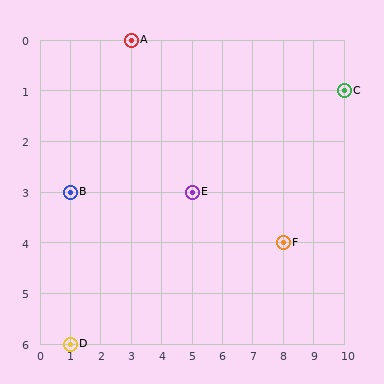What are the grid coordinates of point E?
Point E is at grid coordinates (5, 3).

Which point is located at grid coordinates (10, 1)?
Point C is at (10, 1).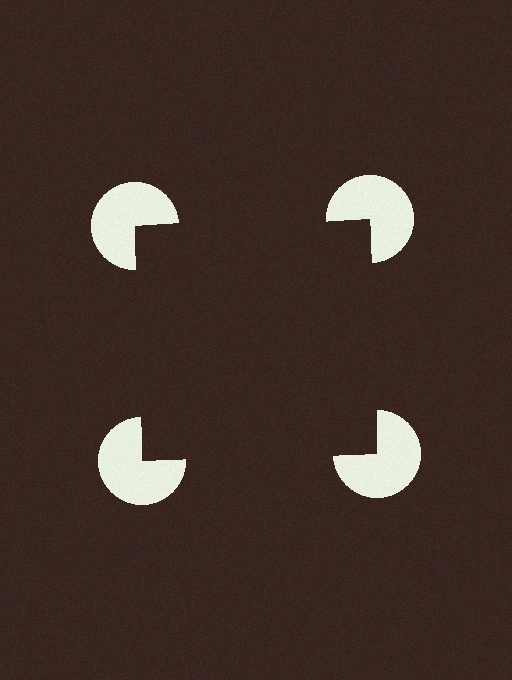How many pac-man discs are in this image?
There are 4 — one at each vertex of the illusory square.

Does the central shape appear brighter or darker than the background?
It typically appears slightly darker than the background, even though no actual brightness change is drawn.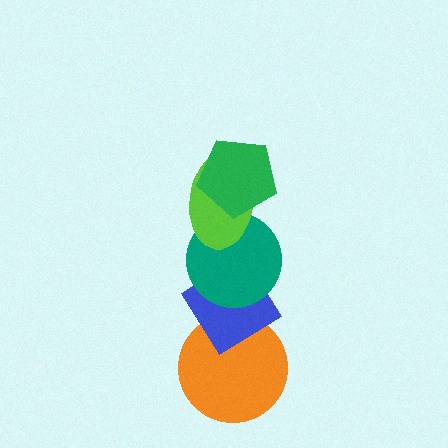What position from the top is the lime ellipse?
The lime ellipse is 2nd from the top.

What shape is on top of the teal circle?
The lime ellipse is on top of the teal circle.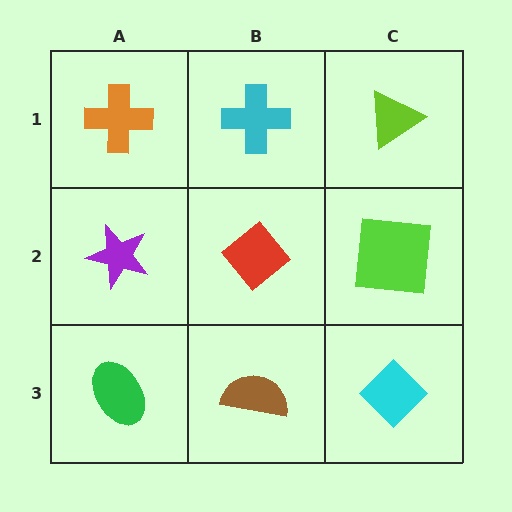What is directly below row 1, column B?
A red diamond.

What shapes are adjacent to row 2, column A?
An orange cross (row 1, column A), a green ellipse (row 3, column A), a red diamond (row 2, column B).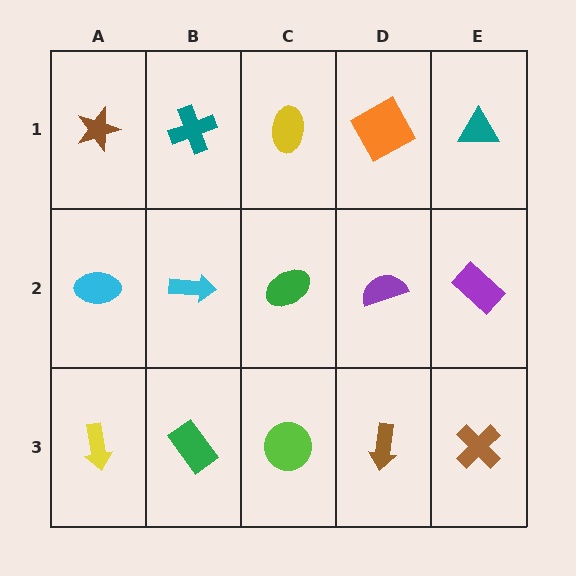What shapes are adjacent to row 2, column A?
A brown star (row 1, column A), a yellow arrow (row 3, column A), a cyan arrow (row 2, column B).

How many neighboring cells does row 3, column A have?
2.